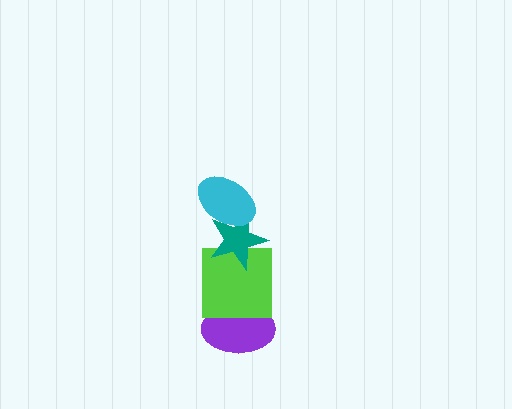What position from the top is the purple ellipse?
The purple ellipse is 4th from the top.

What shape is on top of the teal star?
The cyan ellipse is on top of the teal star.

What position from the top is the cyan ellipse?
The cyan ellipse is 1st from the top.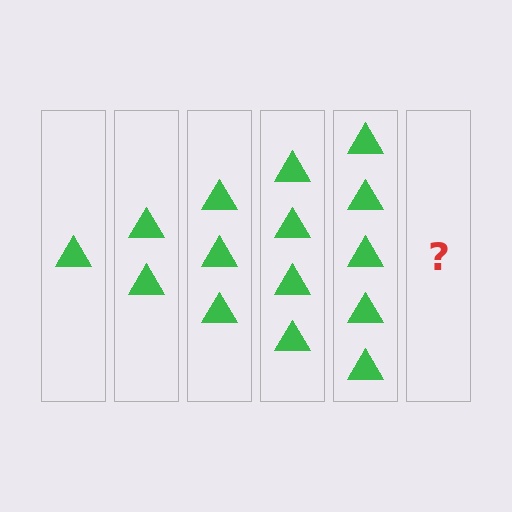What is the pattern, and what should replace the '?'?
The pattern is that each step adds one more triangle. The '?' should be 6 triangles.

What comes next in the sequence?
The next element should be 6 triangles.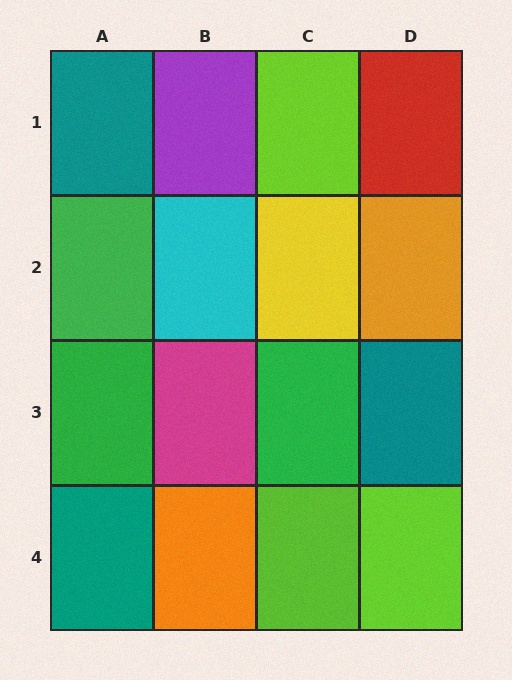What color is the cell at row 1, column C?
Lime.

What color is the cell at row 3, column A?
Green.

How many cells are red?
1 cell is red.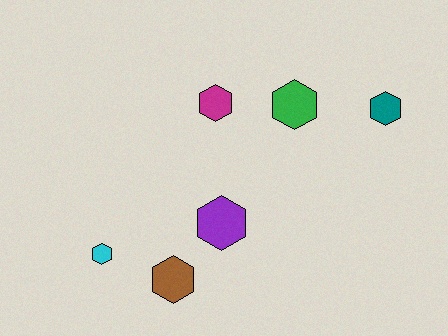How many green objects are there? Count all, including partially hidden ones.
There is 1 green object.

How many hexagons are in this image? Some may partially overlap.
There are 6 hexagons.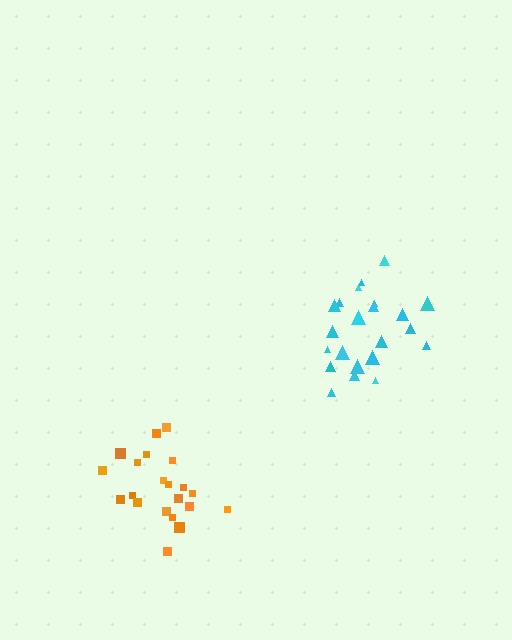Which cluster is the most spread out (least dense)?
Cyan.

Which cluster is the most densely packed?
Orange.